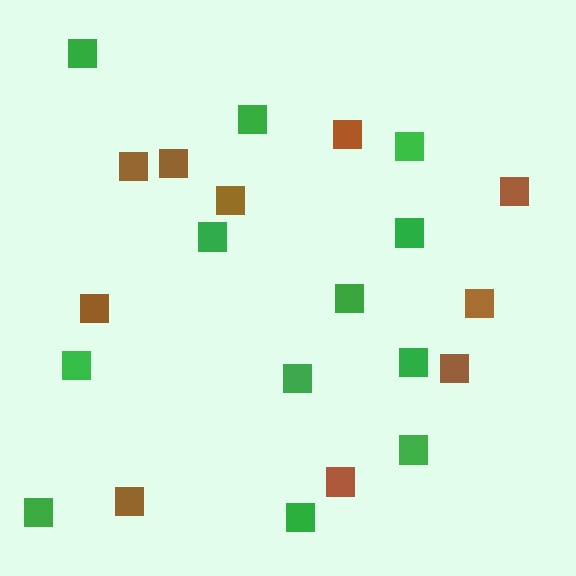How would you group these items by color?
There are 2 groups: one group of green squares (12) and one group of brown squares (10).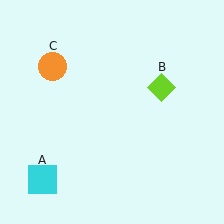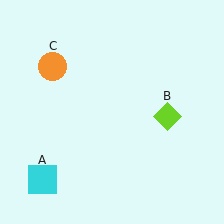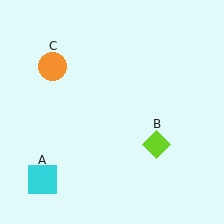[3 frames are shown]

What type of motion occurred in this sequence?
The lime diamond (object B) rotated clockwise around the center of the scene.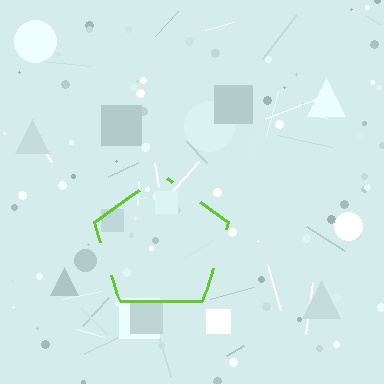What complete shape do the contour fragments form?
The contour fragments form a pentagon.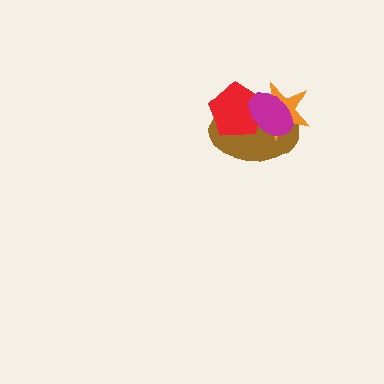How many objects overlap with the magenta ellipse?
3 objects overlap with the magenta ellipse.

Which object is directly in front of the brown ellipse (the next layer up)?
The red pentagon is directly in front of the brown ellipse.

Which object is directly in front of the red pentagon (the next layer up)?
The orange star is directly in front of the red pentagon.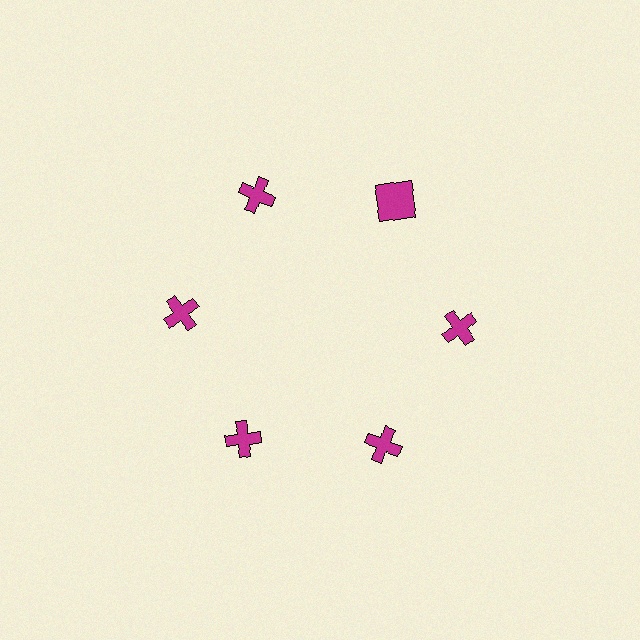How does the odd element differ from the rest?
It has a different shape: square instead of cross.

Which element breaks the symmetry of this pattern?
The magenta square at roughly the 1 o'clock position breaks the symmetry. All other shapes are magenta crosses.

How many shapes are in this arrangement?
There are 6 shapes arranged in a ring pattern.